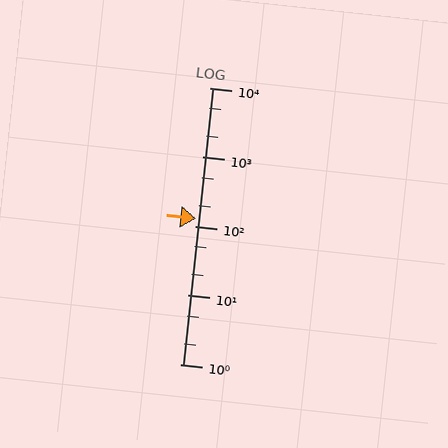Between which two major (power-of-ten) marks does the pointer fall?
The pointer is between 100 and 1000.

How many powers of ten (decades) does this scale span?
The scale spans 4 decades, from 1 to 10000.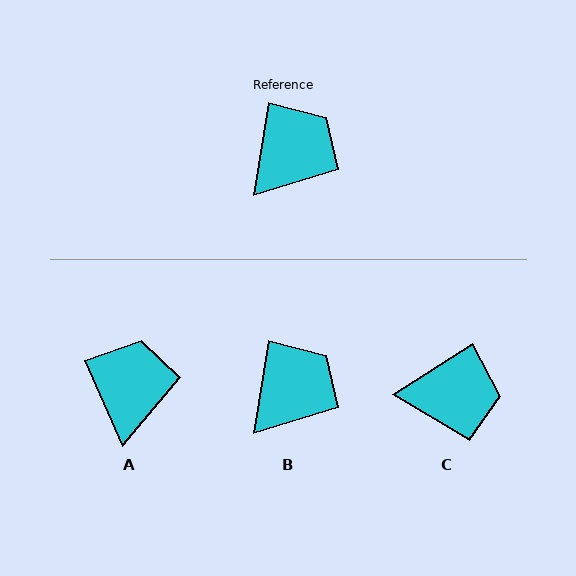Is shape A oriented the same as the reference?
No, it is off by about 33 degrees.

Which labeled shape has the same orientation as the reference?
B.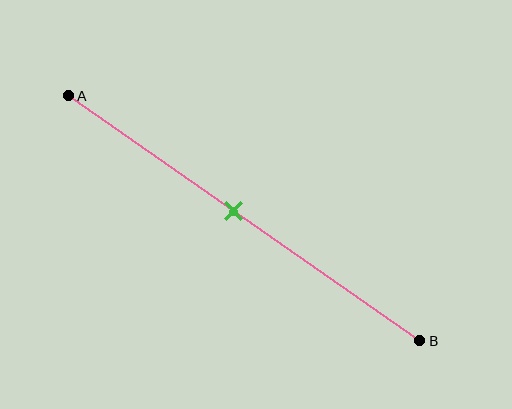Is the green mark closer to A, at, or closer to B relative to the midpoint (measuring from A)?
The green mark is approximately at the midpoint of segment AB.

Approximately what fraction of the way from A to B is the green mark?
The green mark is approximately 45% of the way from A to B.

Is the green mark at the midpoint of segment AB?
Yes, the mark is approximately at the midpoint.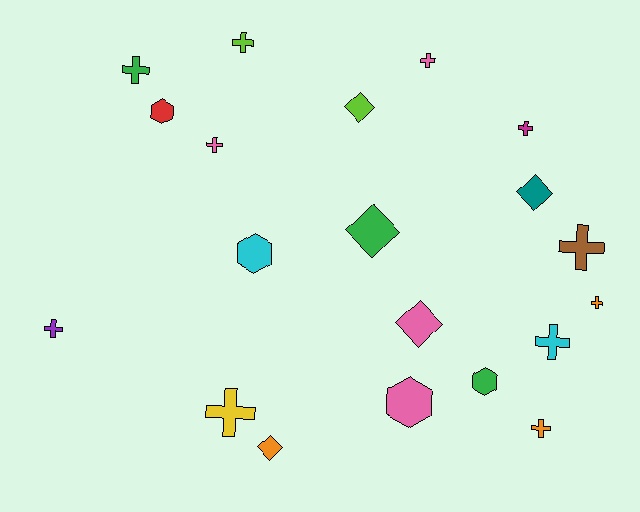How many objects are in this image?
There are 20 objects.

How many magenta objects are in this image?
There is 1 magenta object.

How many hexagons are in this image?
There are 4 hexagons.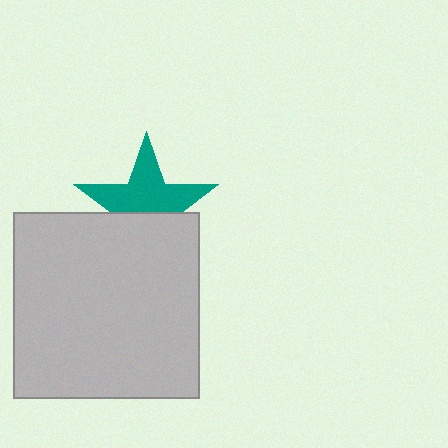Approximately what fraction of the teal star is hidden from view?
Roughly 42% of the teal star is hidden behind the light gray square.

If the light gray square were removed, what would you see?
You would see the complete teal star.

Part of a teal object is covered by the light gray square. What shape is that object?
It is a star.